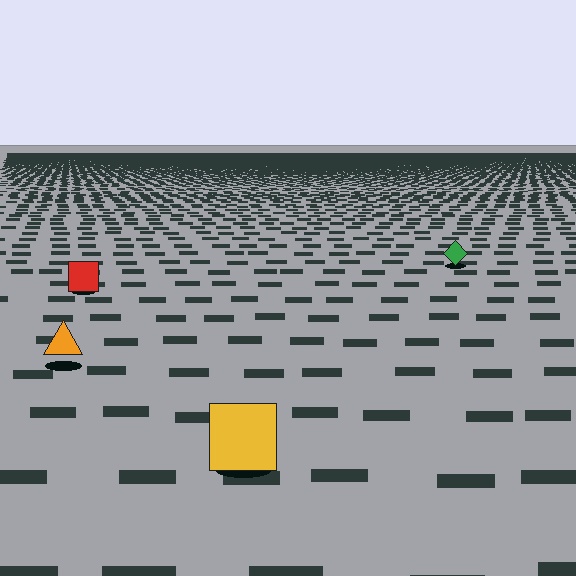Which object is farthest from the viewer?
The green diamond is farthest from the viewer. It appears smaller and the ground texture around it is denser.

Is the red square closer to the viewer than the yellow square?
No. The yellow square is closer — you can tell from the texture gradient: the ground texture is coarser near it.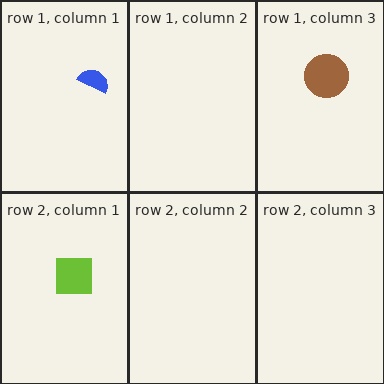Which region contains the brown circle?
The row 1, column 3 region.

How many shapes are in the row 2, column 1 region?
1.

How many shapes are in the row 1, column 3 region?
1.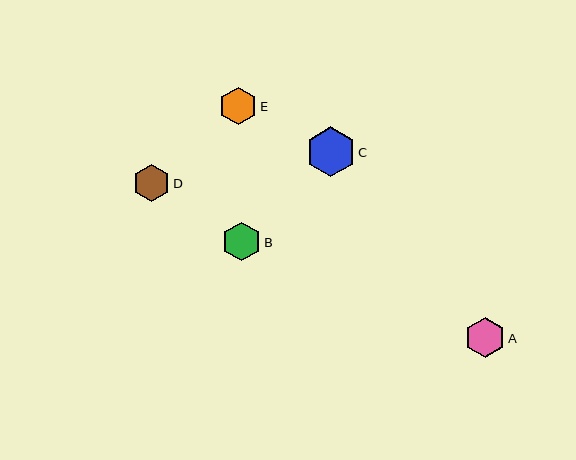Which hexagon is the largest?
Hexagon C is the largest with a size of approximately 50 pixels.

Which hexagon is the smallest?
Hexagon D is the smallest with a size of approximately 36 pixels.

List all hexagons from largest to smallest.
From largest to smallest: C, A, B, E, D.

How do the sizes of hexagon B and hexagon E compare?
Hexagon B and hexagon E are approximately the same size.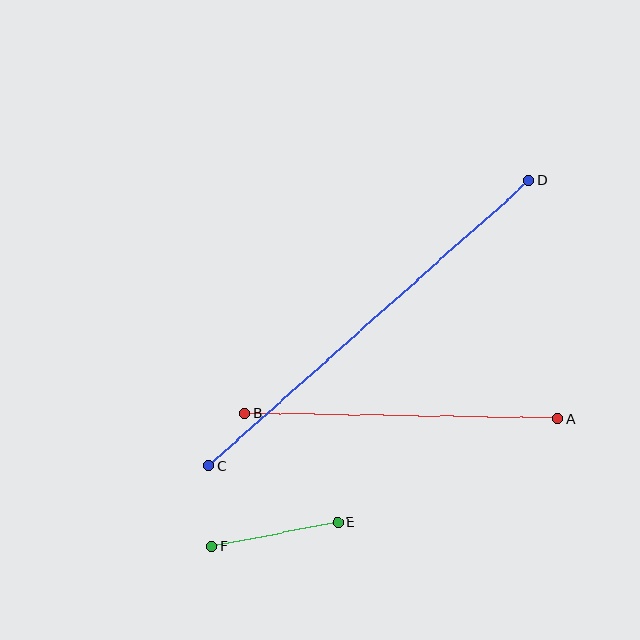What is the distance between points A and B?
The distance is approximately 313 pixels.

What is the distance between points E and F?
The distance is approximately 129 pixels.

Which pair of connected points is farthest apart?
Points C and D are farthest apart.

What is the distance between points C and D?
The distance is approximately 429 pixels.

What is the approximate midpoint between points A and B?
The midpoint is at approximately (402, 416) pixels.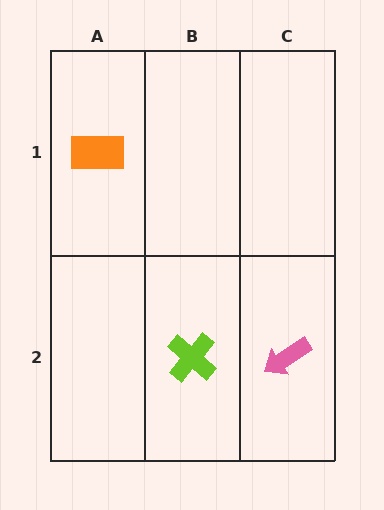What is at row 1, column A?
An orange rectangle.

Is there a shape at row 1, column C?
No, that cell is empty.